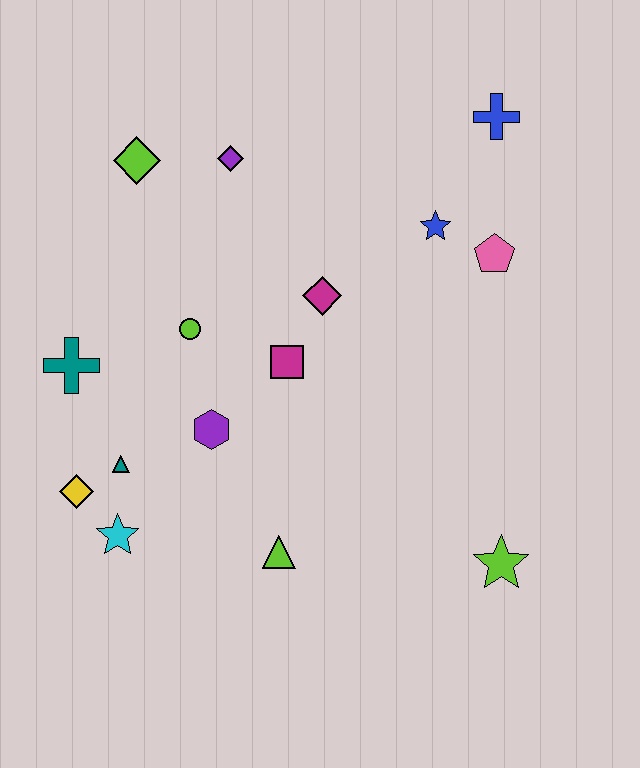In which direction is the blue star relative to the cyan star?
The blue star is to the right of the cyan star.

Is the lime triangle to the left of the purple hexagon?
No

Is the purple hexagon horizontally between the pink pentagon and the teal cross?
Yes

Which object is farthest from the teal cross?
The blue cross is farthest from the teal cross.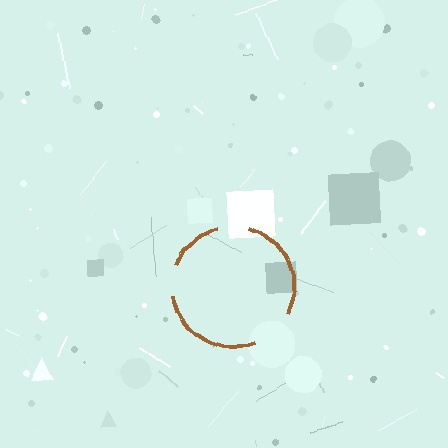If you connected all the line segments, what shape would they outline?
They would outline a circle.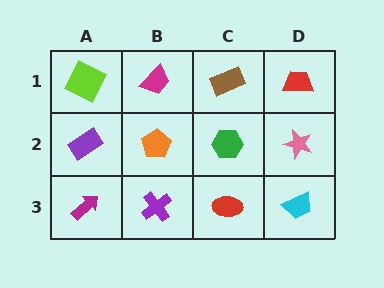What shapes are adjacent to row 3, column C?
A green hexagon (row 2, column C), a purple cross (row 3, column B), a cyan trapezoid (row 3, column D).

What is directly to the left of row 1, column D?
A brown rectangle.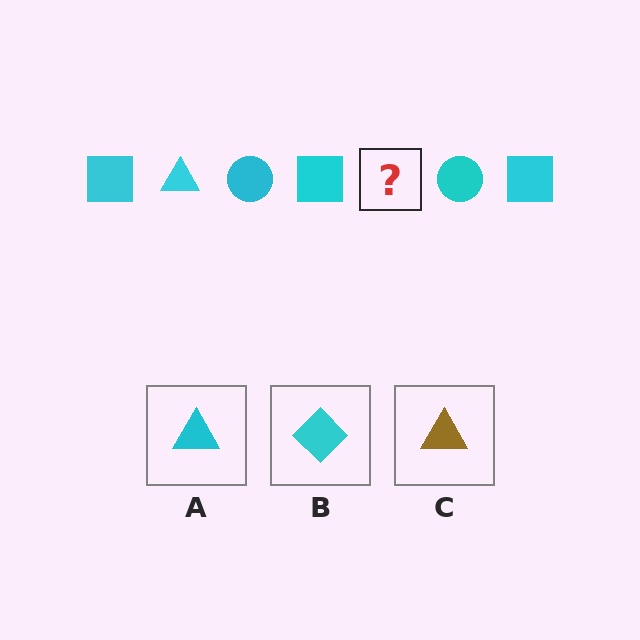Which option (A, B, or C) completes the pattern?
A.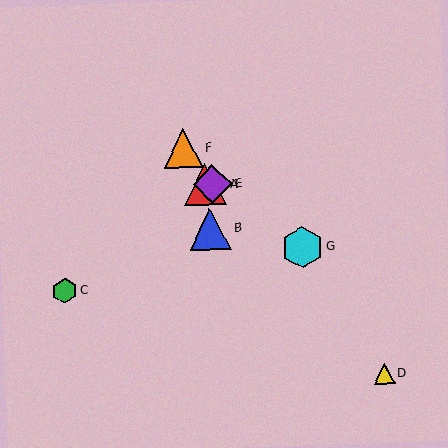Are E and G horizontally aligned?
No, E is at y≈184 and G is at y≈247.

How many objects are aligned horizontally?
2 objects (A, E) are aligned horizontally.